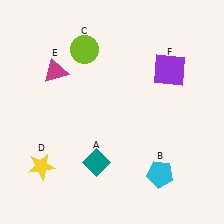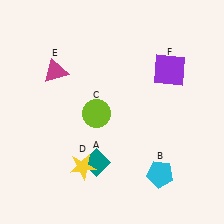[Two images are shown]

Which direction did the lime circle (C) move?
The lime circle (C) moved down.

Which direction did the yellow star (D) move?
The yellow star (D) moved right.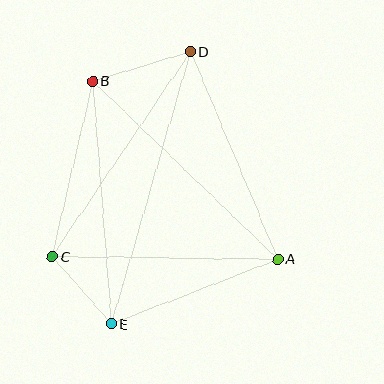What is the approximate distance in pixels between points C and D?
The distance between C and D is approximately 247 pixels.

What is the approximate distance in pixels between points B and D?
The distance between B and D is approximately 102 pixels.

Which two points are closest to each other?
Points C and E are closest to each other.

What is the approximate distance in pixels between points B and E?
The distance between B and E is approximately 244 pixels.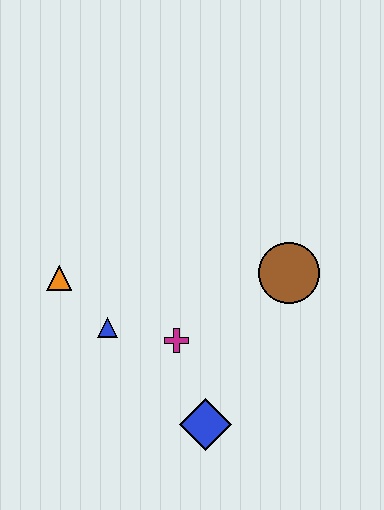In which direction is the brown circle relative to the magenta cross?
The brown circle is to the right of the magenta cross.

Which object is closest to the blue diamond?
The magenta cross is closest to the blue diamond.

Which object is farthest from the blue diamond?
The orange triangle is farthest from the blue diamond.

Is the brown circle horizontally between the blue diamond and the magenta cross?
No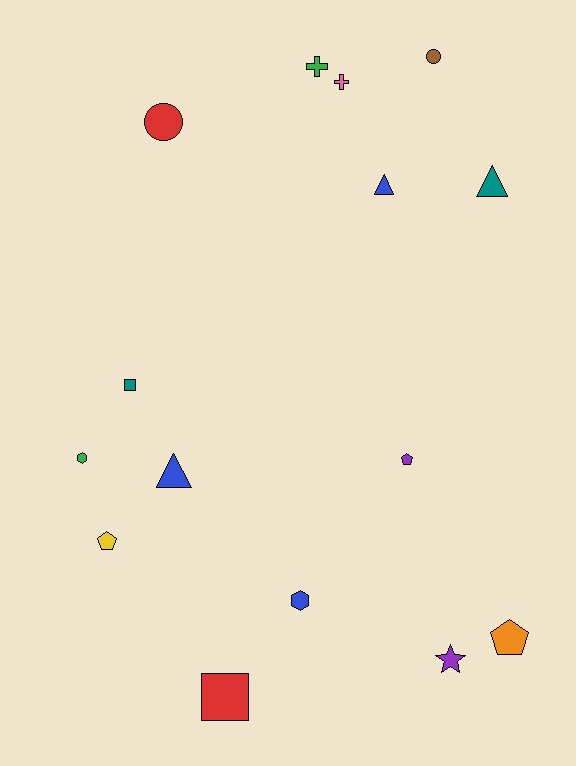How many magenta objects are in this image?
There are no magenta objects.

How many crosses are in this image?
There are 2 crosses.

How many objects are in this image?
There are 15 objects.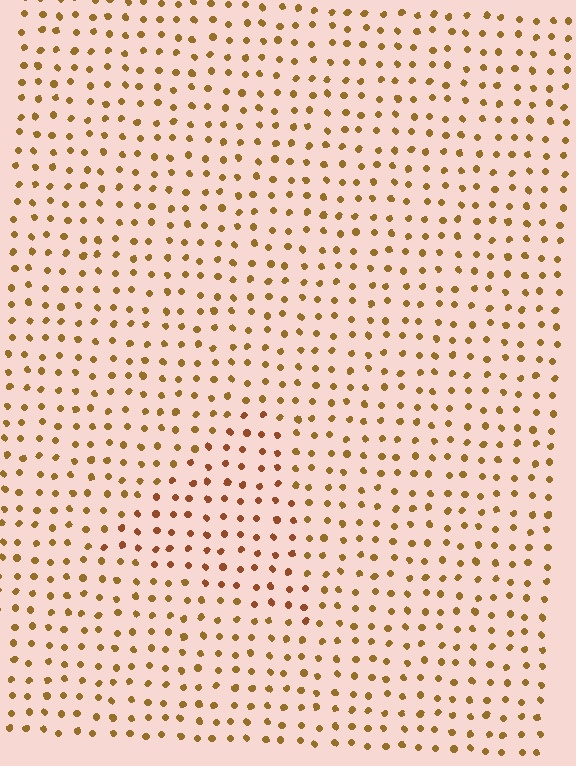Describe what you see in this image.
The image is filled with small brown elements in a uniform arrangement. A triangle-shaped region is visible where the elements are tinted to a slightly different hue, forming a subtle color boundary.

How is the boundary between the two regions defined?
The boundary is defined purely by a slight shift in hue (about 21 degrees). Spacing, size, and orientation are identical on both sides.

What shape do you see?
I see a triangle.